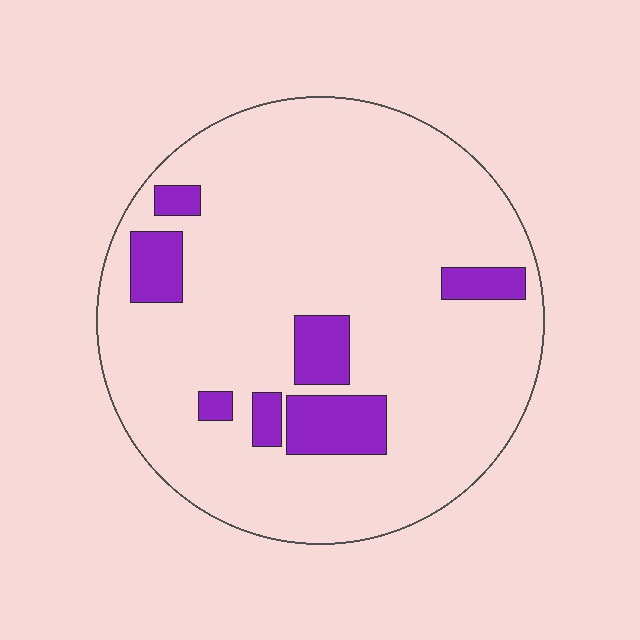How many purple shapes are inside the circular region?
7.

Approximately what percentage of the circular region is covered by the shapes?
Approximately 15%.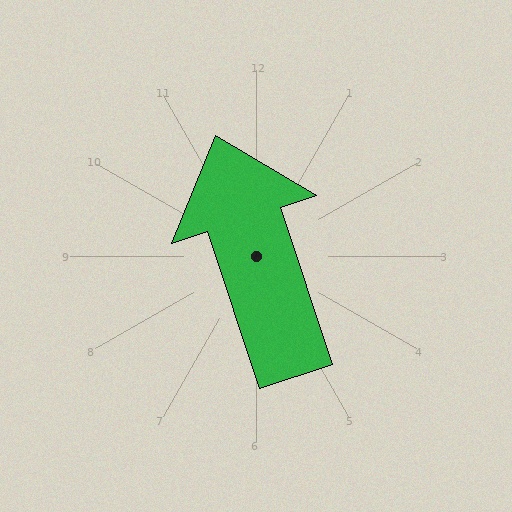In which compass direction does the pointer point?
North.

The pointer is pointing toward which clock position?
Roughly 11 o'clock.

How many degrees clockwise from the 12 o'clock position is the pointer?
Approximately 342 degrees.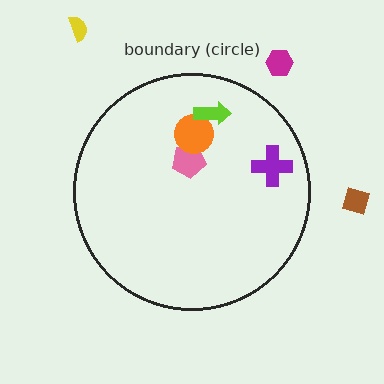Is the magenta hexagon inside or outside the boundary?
Outside.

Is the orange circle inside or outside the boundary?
Inside.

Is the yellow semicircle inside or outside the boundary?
Outside.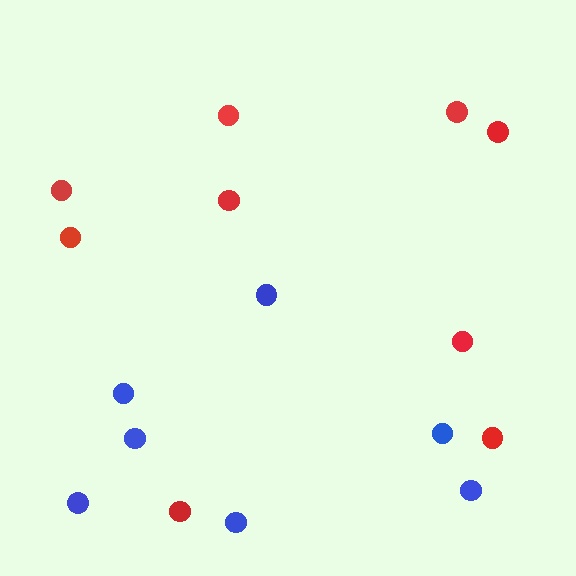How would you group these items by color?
There are 2 groups: one group of blue circles (7) and one group of red circles (9).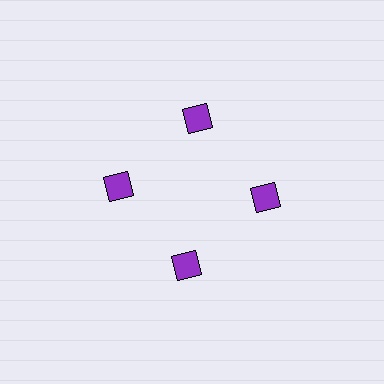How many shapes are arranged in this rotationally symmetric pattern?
There are 4 shapes, arranged in 4 groups of 1.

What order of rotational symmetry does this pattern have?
This pattern has 4-fold rotational symmetry.